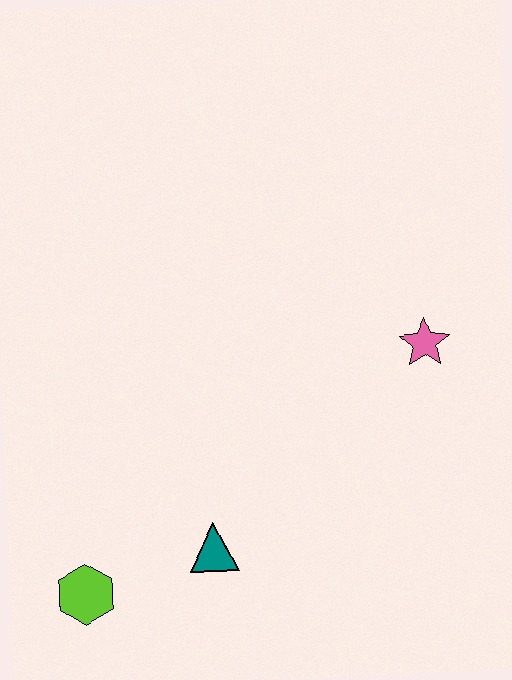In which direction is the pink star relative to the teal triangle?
The pink star is to the right of the teal triangle.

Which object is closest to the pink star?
The teal triangle is closest to the pink star.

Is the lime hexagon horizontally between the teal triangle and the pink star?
No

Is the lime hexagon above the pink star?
No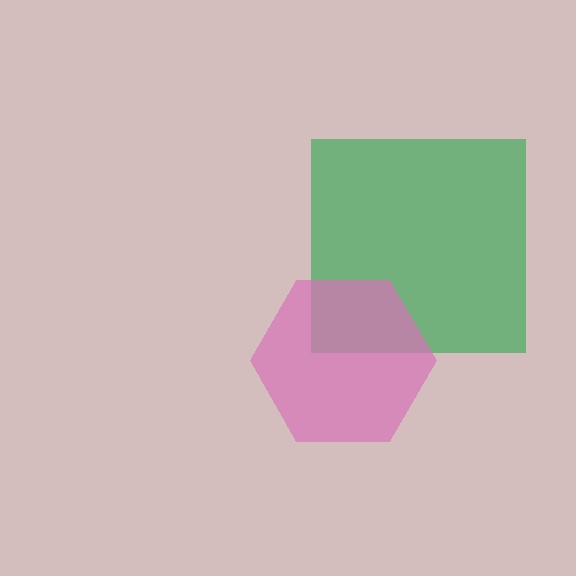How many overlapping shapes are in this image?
There are 2 overlapping shapes in the image.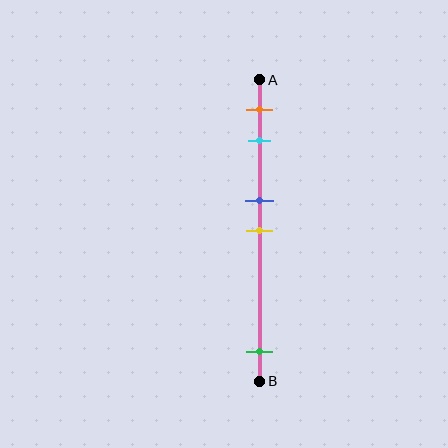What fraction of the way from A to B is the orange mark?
The orange mark is approximately 10% (0.1) of the way from A to B.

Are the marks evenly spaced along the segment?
No, the marks are not evenly spaced.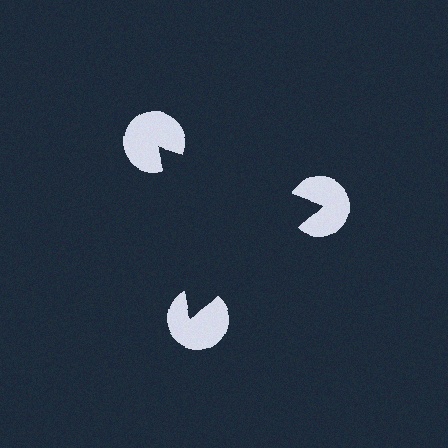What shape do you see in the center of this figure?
An illusory triangle — its edges are inferred from the aligned wedge cuts in the pac-man discs, not physically drawn.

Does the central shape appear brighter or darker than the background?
It typically appears slightly darker than the background, even though no actual brightness change is drawn.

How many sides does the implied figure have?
3 sides.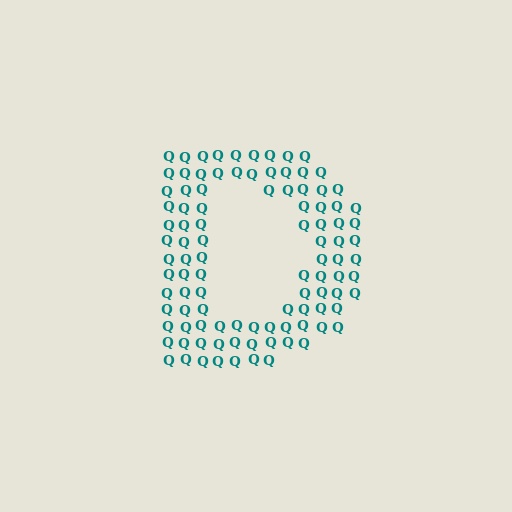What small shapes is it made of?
It is made of small letter Q's.